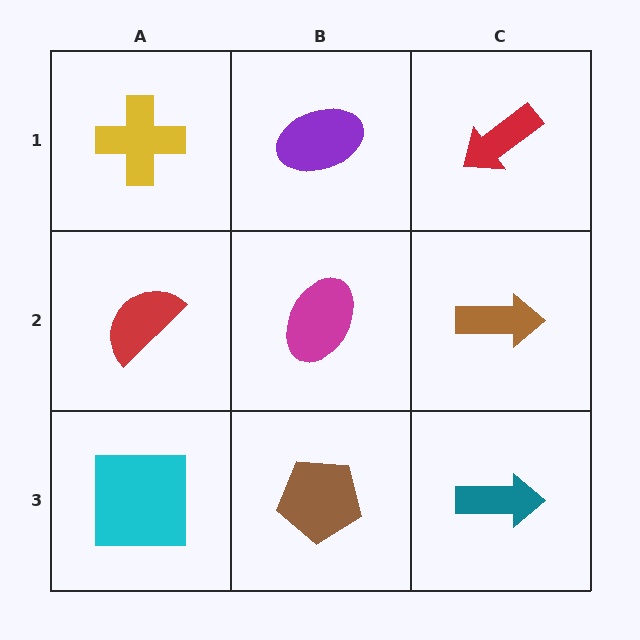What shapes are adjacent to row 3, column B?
A magenta ellipse (row 2, column B), a cyan square (row 3, column A), a teal arrow (row 3, column C).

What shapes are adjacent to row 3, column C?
A brown arrow (row 2, column C), a brown pentagon (row 3, column B).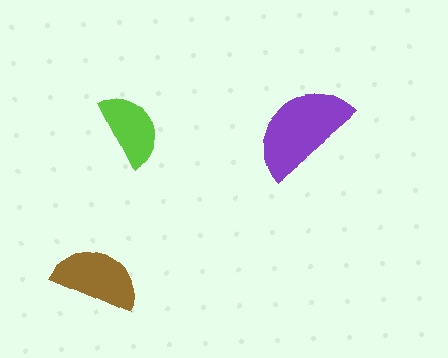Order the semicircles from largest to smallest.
the purple one, the brown one, the lime one.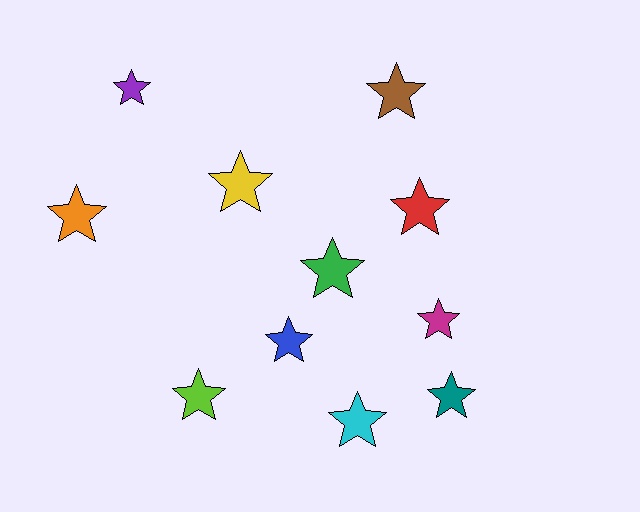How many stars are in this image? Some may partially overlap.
There are 11 stars.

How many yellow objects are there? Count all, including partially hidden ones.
There is 1 yellow object.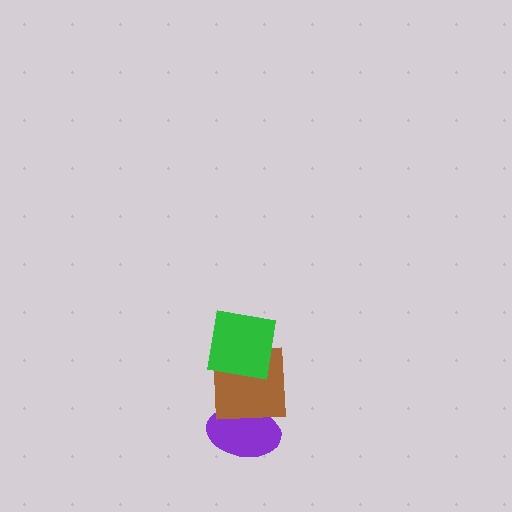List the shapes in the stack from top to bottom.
From top to bottom: the green square, the brown square, the purple ellipse.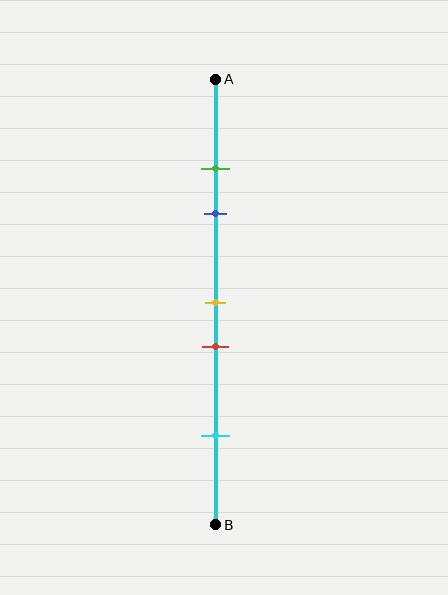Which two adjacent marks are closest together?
The green and blue marks are the closest adjacent pair.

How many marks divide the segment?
There are 5 marks dividing the segment.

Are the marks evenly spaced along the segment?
No, the marks are not evenly spaced.